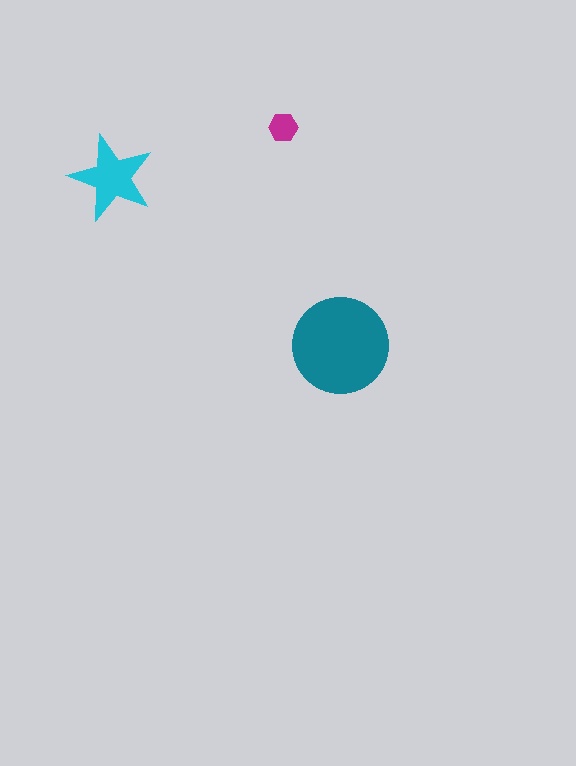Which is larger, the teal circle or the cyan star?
The teal circle.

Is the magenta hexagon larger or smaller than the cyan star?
Smaller.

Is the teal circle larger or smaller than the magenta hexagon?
Larger.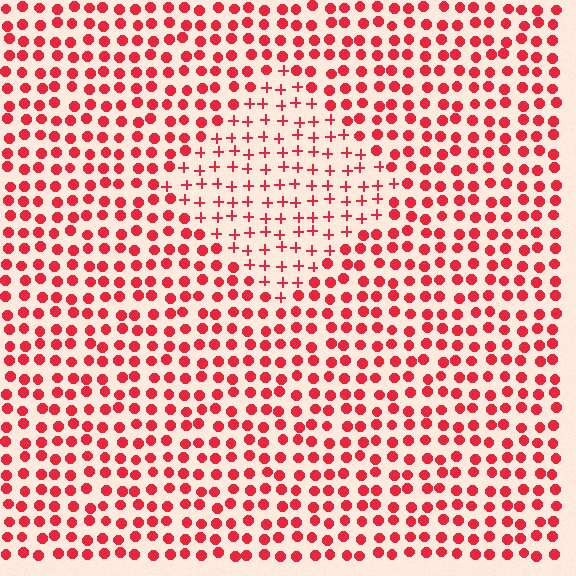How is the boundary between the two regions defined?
The boundary is defined by a change in element shape: plus signs inside vs. circles outside. All elements share the same color and spacing.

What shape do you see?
I see a diamond.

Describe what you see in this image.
The image is filled with small red elements arranged in a uniform grid. A diamond-shaped region contains plus signs, while the surrounding area contains circles. The boundary is defined purely by the change in element shape.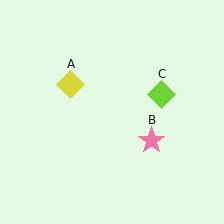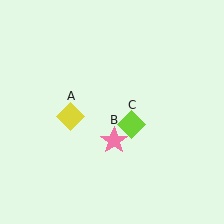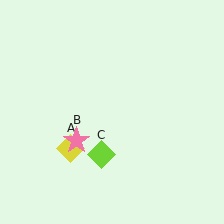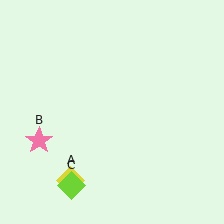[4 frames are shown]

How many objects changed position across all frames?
3 objects changed position: yellow diamond (object A), pink star (object B), lime diamond (object C).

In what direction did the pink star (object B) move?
The pink star (object B) moved left.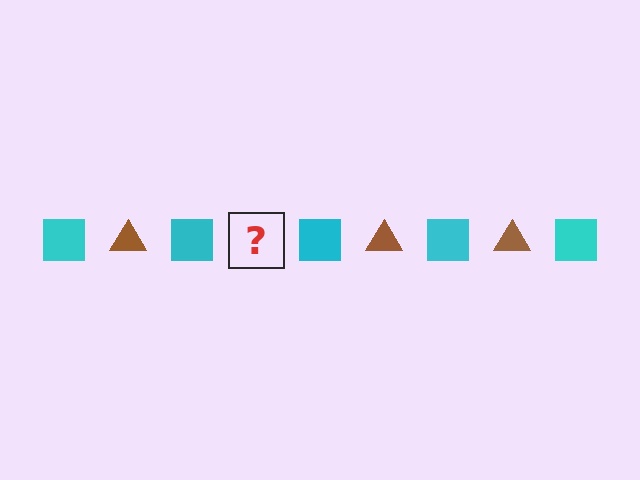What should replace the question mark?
The question mark should be replaced with a brown triangle.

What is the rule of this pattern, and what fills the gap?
The rule is that the pattern alternates between cyan square and brown triangle. The gap should be filled with a brown triangle.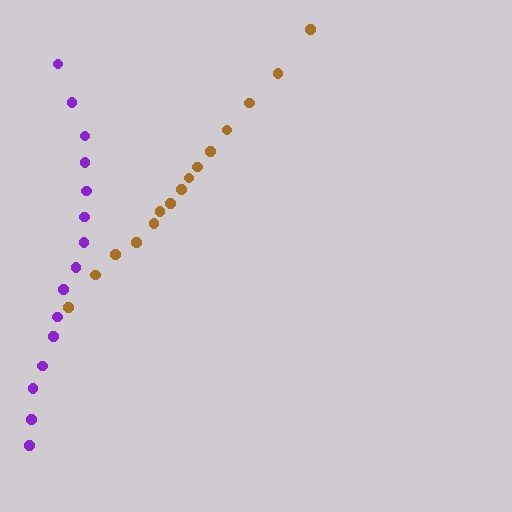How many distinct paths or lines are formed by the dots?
There are 2 distinct paths.